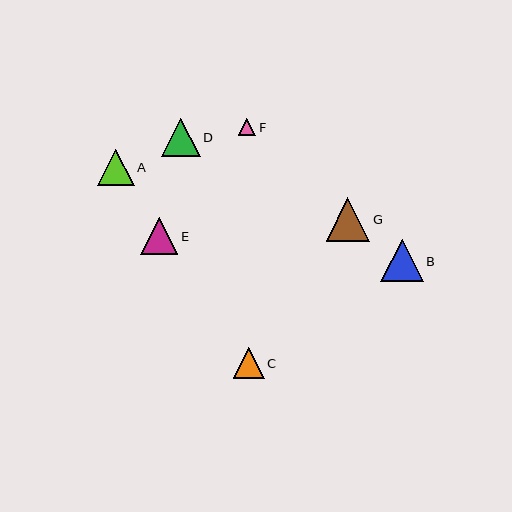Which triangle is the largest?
Triangle G is the largest with a size of approximately 43 pixels.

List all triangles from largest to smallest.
From largest to smallest: G, B, D, E, A, C, F.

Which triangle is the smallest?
Triangle F is the smallest with a size of approximately 18 pixels.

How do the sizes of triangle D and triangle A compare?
Triangle D and triangle A are approximately the same size.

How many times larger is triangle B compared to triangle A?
Triangle B is approximately 1.2 times the size of triangle A.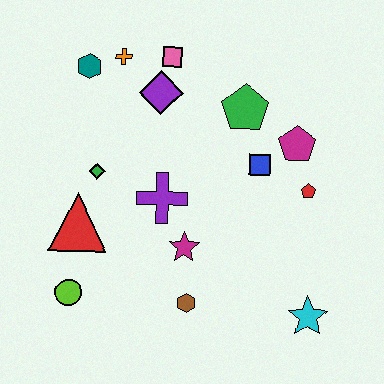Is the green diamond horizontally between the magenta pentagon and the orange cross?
No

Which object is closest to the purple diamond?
The pink square is closest to the purple diamond.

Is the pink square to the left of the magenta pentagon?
Yes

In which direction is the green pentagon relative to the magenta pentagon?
The green pentagon is to the left of the magenta pentagon.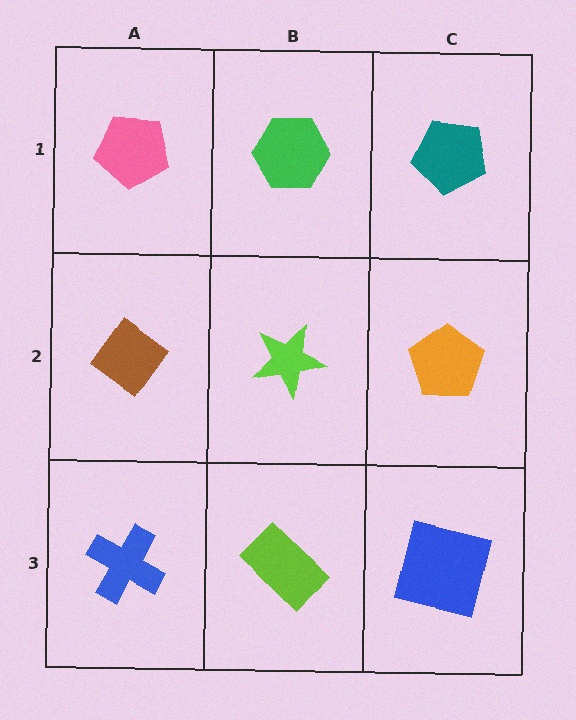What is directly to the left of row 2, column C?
A lime star.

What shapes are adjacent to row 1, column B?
A lime star (row 2, column B), a pink pentagon (row 1, column A), a teal pentagon (row 1, column C).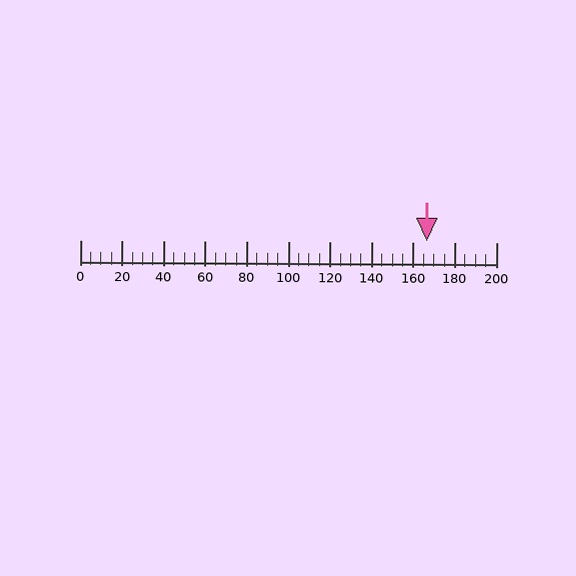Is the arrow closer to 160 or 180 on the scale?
The arrow is closer to 160.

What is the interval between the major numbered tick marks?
The major tick marks are spaced 20 units apart.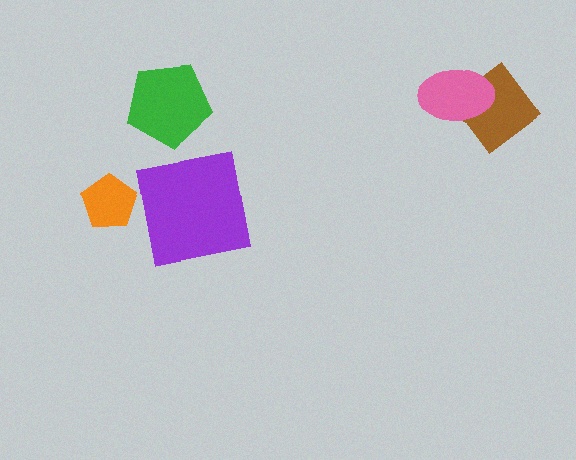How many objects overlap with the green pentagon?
0 objects overlap with the green pentagon.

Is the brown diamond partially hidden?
Yes, it is partially covered by another shape.